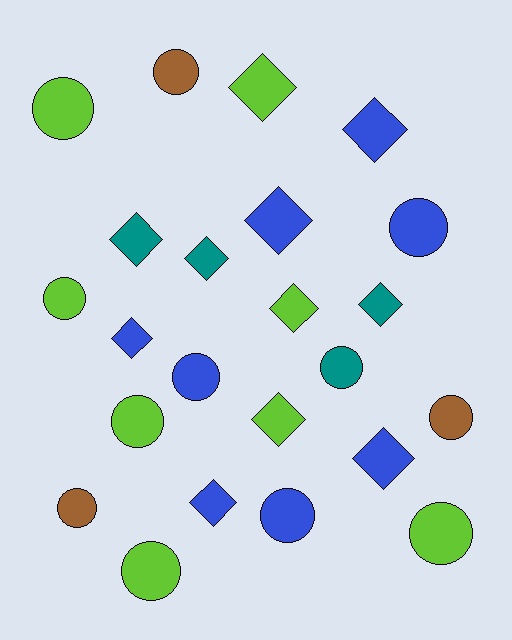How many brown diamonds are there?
There are no brown diamonds.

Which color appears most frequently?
Blue, with 8 objects.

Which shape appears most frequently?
Circle, with 12 objects.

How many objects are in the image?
There are 23 objects.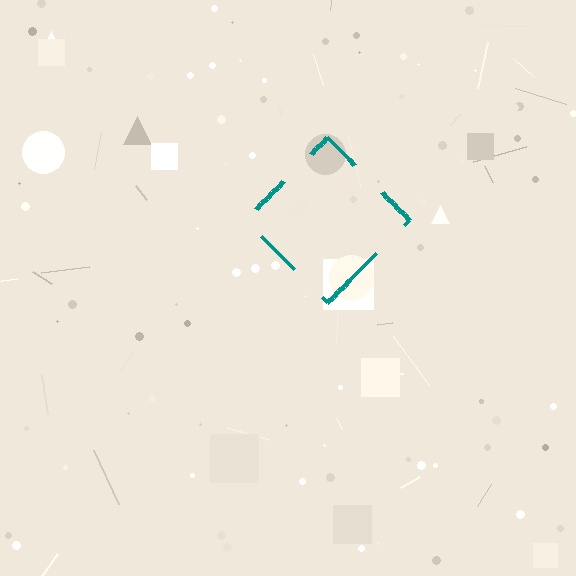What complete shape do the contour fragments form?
The contour fragments form a diamond.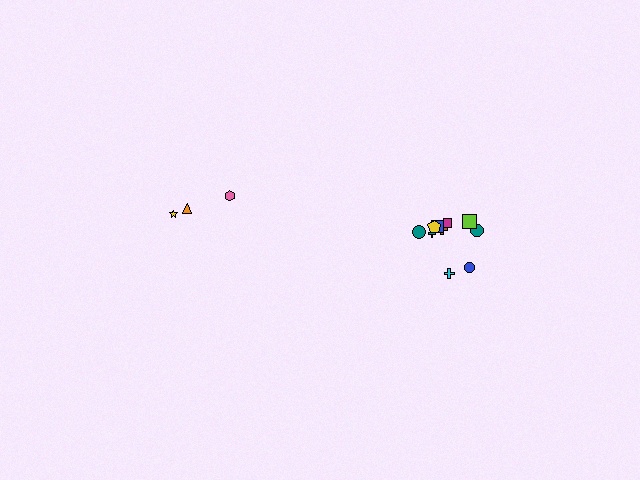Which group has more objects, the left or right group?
The right group.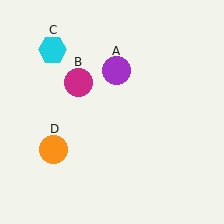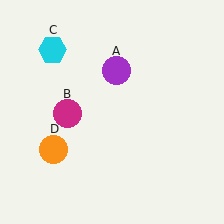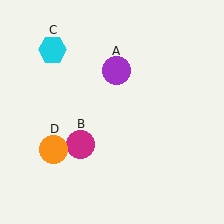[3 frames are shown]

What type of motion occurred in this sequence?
The magenta circle (object B) rotated counterclockwise around the center of the scene.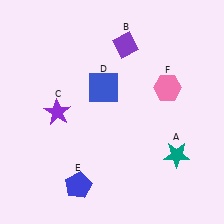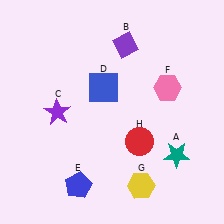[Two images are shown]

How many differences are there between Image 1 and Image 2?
There are 2 differences between the two images.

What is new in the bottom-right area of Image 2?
A yellow hexagon (G) was added in the bottom-right area of Image 2.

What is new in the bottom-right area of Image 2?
A red circle (H) was added in the bottom-right area of Image 2.